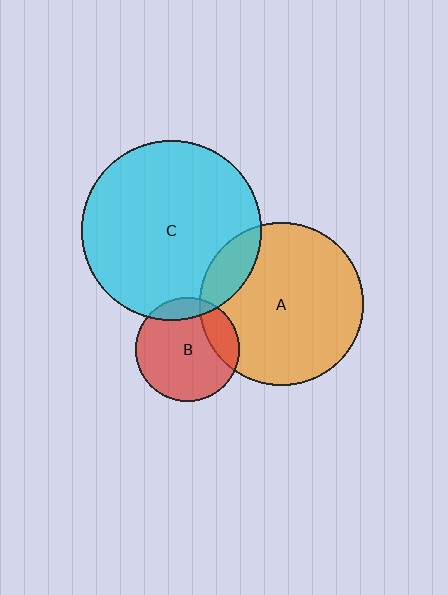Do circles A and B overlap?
Yes.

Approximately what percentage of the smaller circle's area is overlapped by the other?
Approximately 20%.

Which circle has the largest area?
Circle C (cyan).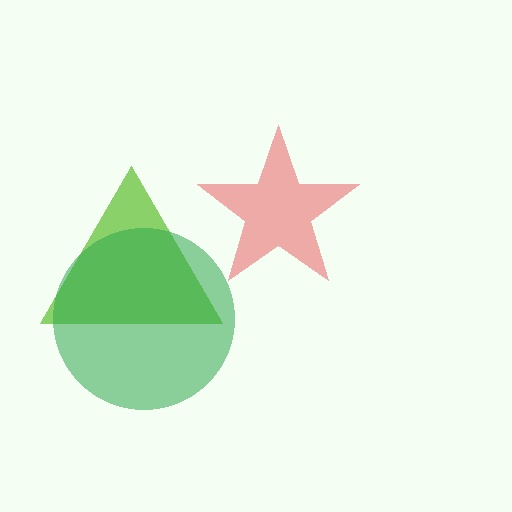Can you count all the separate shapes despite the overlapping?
Yes, there are 3 separate shapes.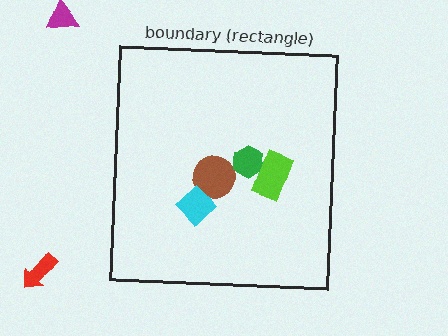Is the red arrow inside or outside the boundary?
Outside.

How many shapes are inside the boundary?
4 inside, 2 outside.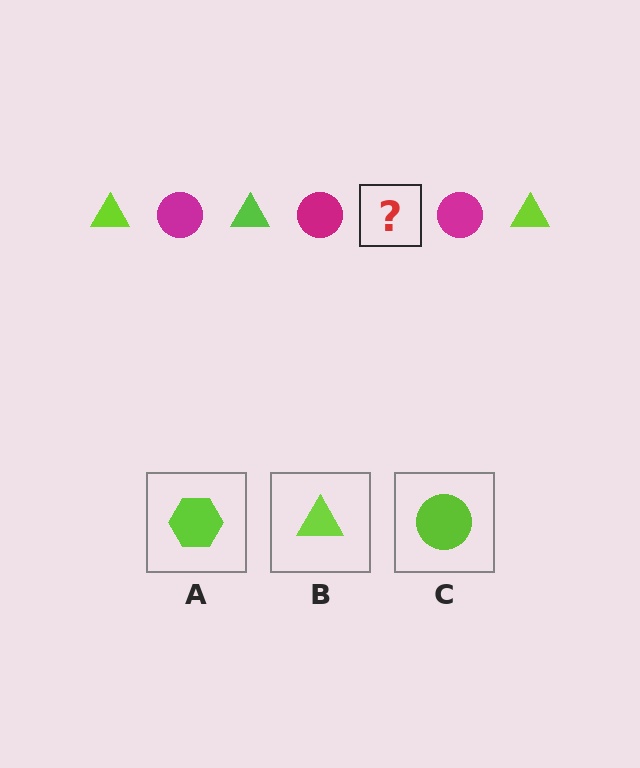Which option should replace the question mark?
Option B.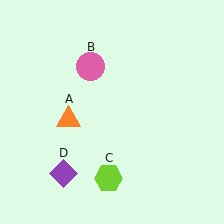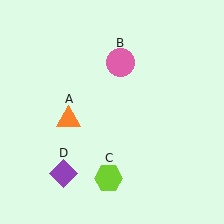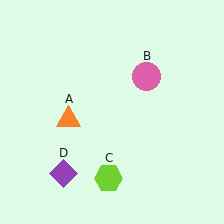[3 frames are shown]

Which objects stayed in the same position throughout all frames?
Orange triangle (object A) and lime hexagon (object C) and purple diamond (object D) remained stationary.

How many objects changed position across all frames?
1 object changed position: pink circle (object B).